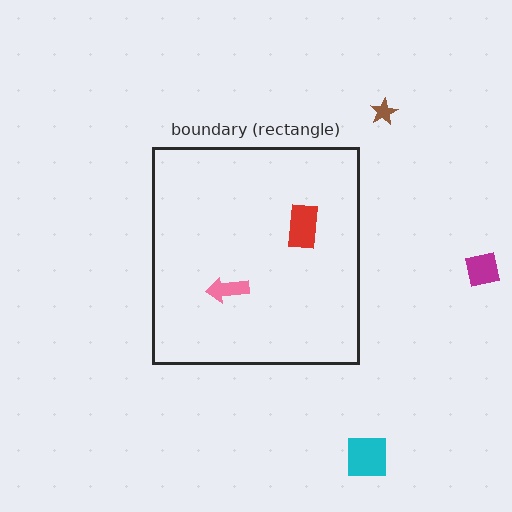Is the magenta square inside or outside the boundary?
Outside.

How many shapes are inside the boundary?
2 inside, 3 outside.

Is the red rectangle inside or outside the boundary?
Inside.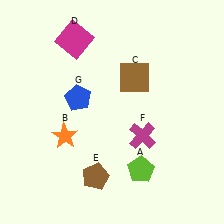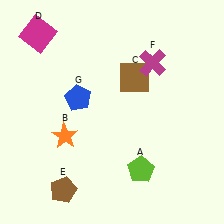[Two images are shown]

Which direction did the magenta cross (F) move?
The magenta cross (F) moved up.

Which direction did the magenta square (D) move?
The magenta square (D) moved left.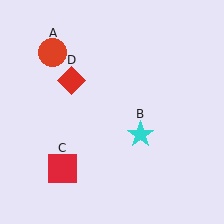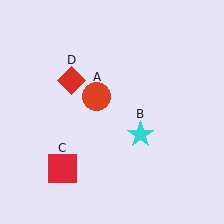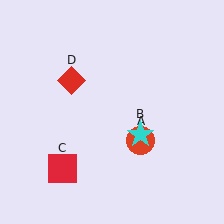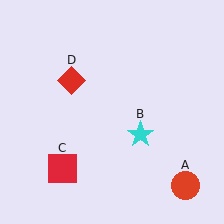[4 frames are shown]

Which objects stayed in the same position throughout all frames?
Cyan star (object B) and red square (object C) and red diamond (object D) remained stationary.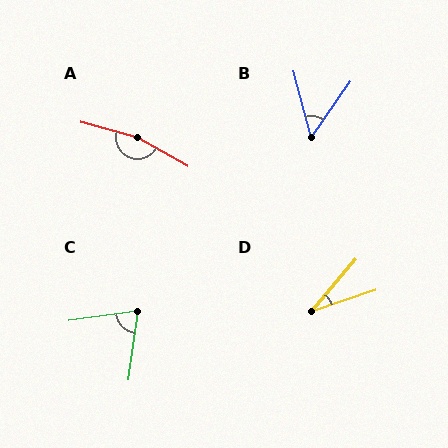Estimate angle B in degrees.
Approximately 50 degrees.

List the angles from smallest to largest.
D (32°), B (50°), C (74°), A (165°).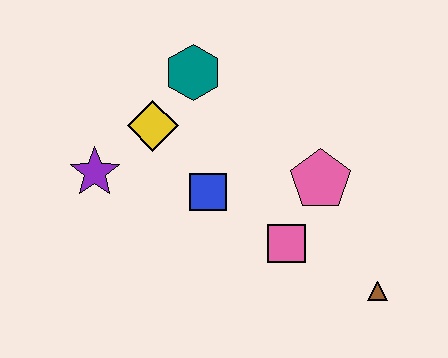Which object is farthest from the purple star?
The brown triangle is farthest from the purple star.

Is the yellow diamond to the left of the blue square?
Yes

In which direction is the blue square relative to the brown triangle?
The blue square is to the left of the brown triangle.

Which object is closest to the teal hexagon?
The yellow diamond is closest to the teal hexagon.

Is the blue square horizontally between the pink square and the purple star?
Yes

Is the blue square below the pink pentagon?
Yes